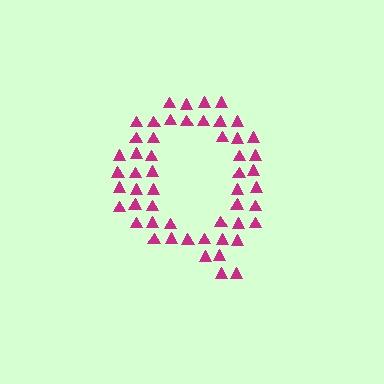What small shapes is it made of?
It is made of small triangles.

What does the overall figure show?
The overall figure shows the letter Q.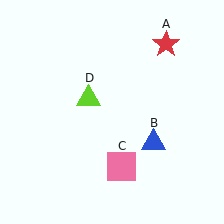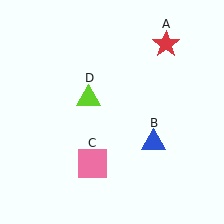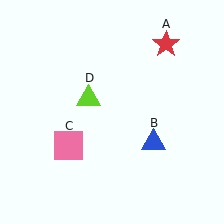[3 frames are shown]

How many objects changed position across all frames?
1 object changed position: pink square (object C).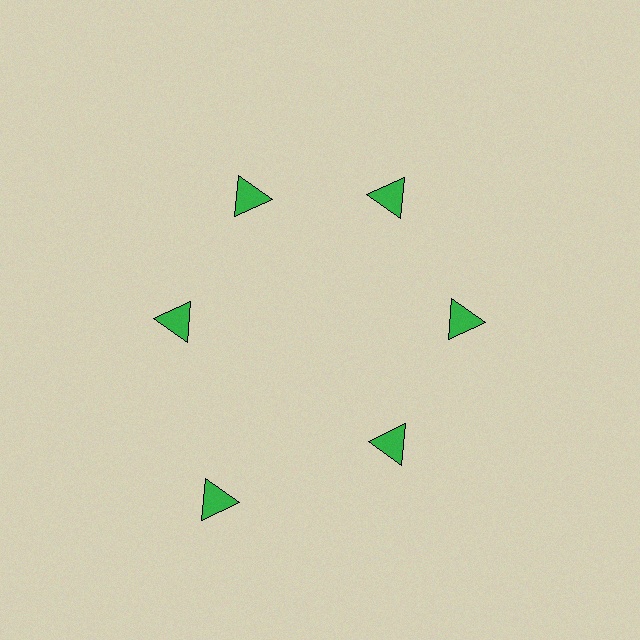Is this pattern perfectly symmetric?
No. The 6 green triangles are arranged in a ring, but one element near the 7 o'clock position is pushed outward from the center, breaking the 6-fold rotational symmetry.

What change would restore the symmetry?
The symmetry would be restored by moving it inward, back onto the ring so that all 6 triangles sit at equal angles and equal distance from the center.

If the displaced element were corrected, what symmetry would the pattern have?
It would have 6-fold rotational symmetry — the pattern would map onto itself every 60 degrees.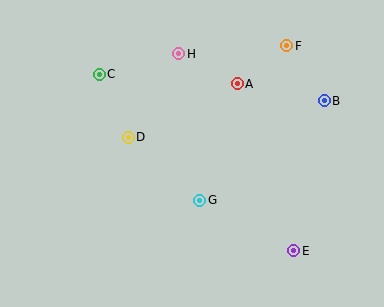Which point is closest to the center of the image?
Point G at (200, 200) is closest to the center.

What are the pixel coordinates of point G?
Point G is at (200, 200).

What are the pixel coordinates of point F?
Point F is at (287, 46).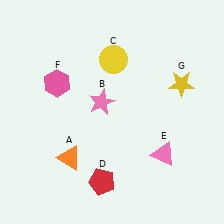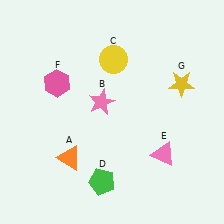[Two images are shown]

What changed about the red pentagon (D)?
In Image 1, D is red. In Image 2, it changed to green.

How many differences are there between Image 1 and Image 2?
There is 1 difference between the two images.